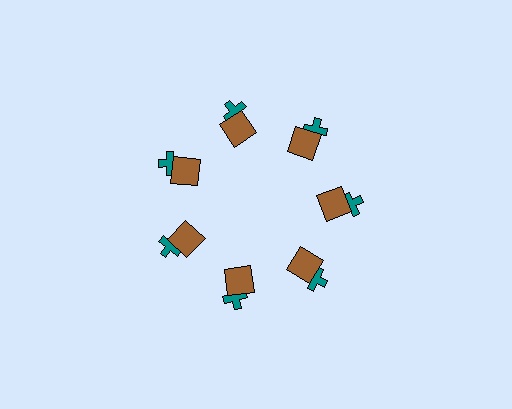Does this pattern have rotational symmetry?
Yes, this pattern has 7-fold rotational symmetry. It looks the same after rotating 51 degrees around the center.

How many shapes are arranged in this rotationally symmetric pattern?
There are 14 shapes, arranged in 7 groups of 2.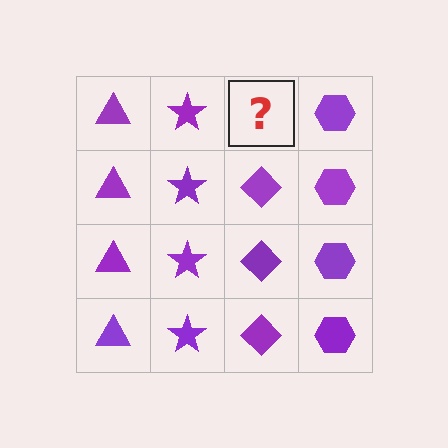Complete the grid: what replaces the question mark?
The question mark should be replaced with a purple diamond.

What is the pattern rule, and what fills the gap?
The rule is that each column has a consistent shape. The gap should be filled with a purple diamond.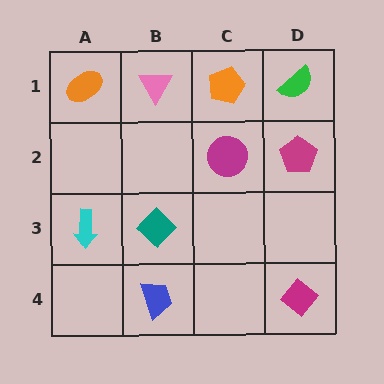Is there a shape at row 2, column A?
No, that cell is empty.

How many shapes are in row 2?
2 shapes.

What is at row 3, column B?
A teal diamond.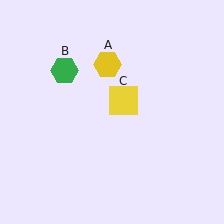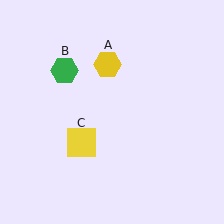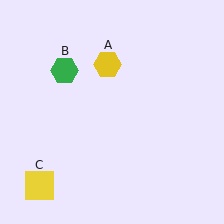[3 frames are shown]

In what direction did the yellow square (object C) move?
The yellow square (object C) moved down and to the left.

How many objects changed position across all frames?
1 object changed position: yellow square (object C).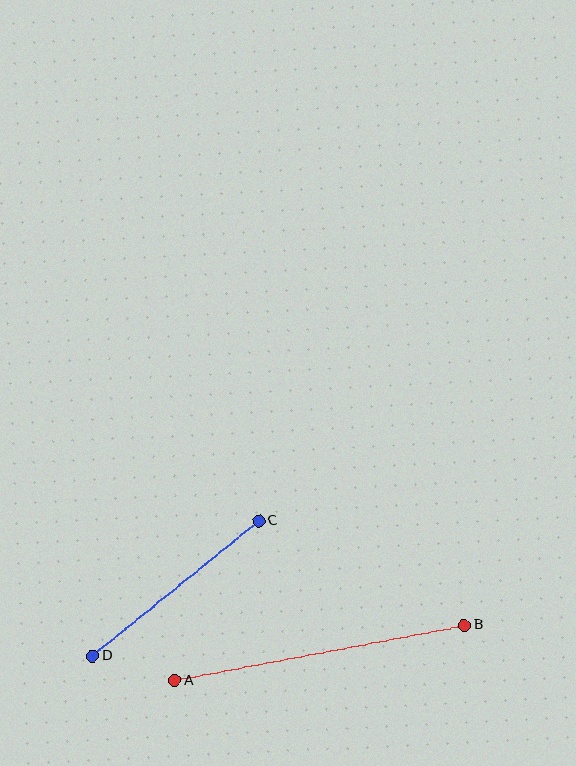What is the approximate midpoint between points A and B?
The midpoint is at approximately (320, 653) pixels.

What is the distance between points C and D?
The distance is approximately 214 pixels.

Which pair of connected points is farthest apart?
Points A and B are farthest apart.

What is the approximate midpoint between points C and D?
The midpoint is at approximately (175, 588) pixels.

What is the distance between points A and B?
The distance is approximately 295 pixels.